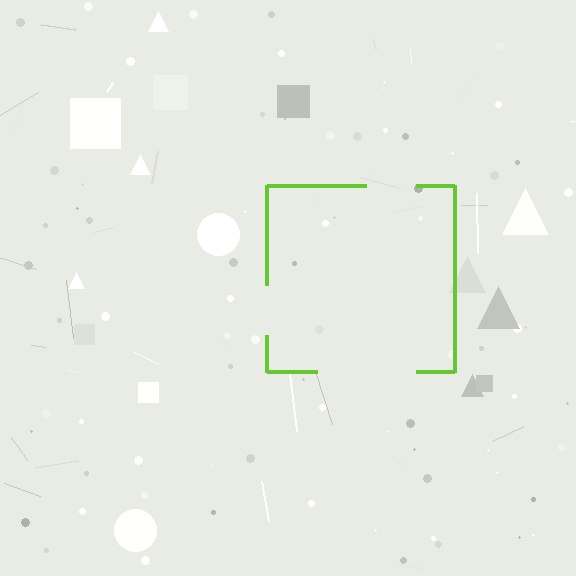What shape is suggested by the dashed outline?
The dashed outline suggests a square.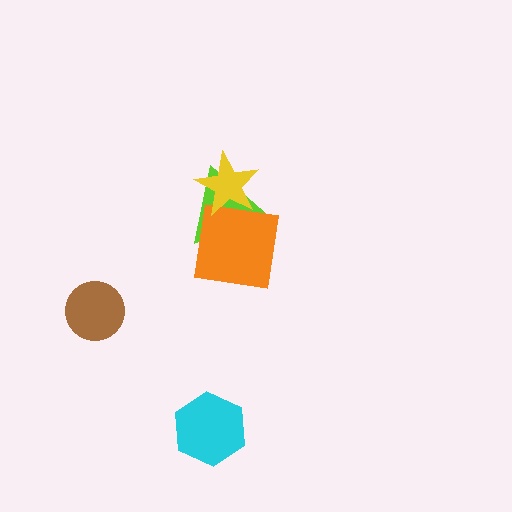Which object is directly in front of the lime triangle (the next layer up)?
The orange square is directly in front of the lime triangle.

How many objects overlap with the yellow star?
2 objects overlap with the yellow star.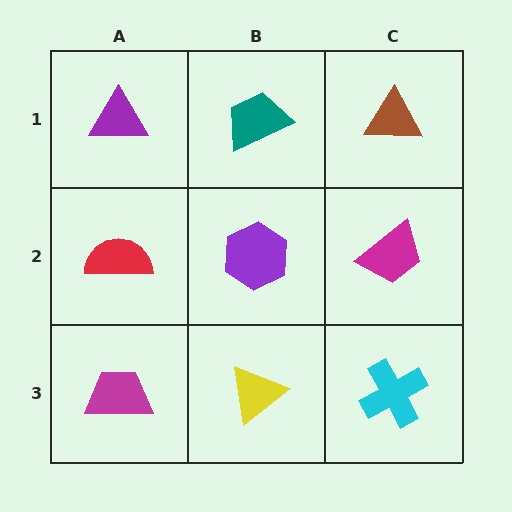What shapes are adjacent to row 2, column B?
A teal trapezoid (row 1, column B), a yellow triangle (row 3, column B), a red semicircle (row 2, column A), a magenta trapezoid (row 2, column C).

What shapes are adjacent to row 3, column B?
A purple hexagon (row 2, column B), a magenta trapezoid (row 3, column A), a cyan cross (row 3, column C).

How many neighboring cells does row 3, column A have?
2.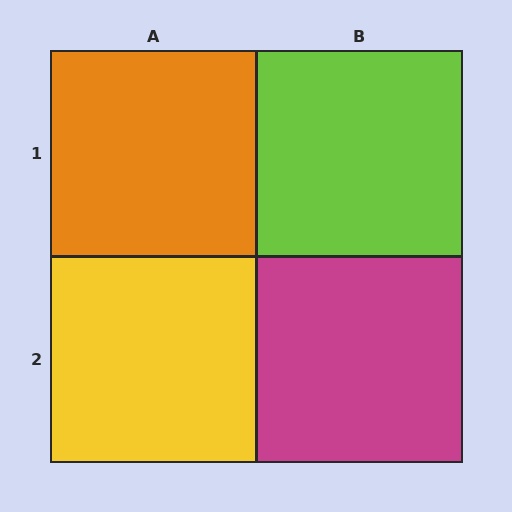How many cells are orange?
1 cell is orange.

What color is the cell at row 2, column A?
Yellow.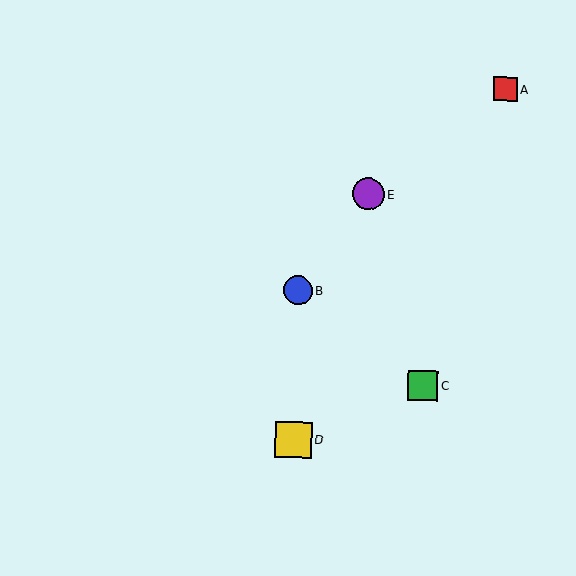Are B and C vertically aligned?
No, B is at x≈298 and C is at x≈423.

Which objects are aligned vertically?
Objects B, D are aligned vertically.